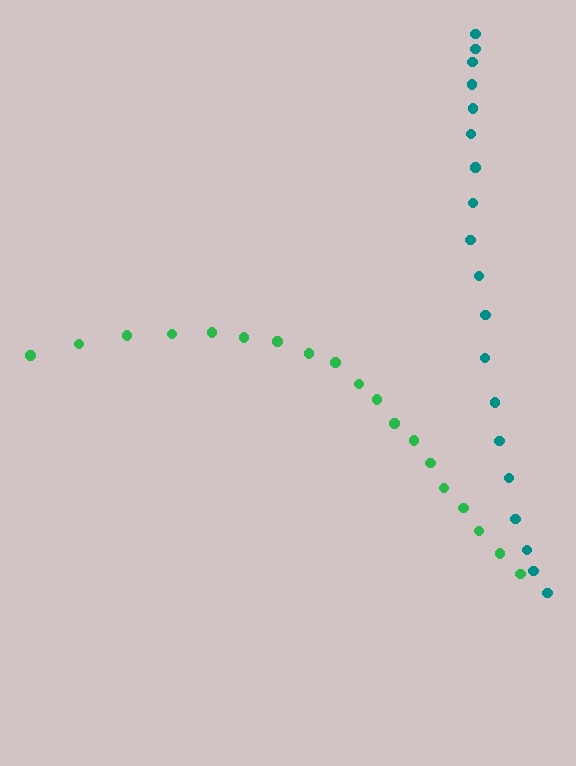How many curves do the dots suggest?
There are 2 distinct paths.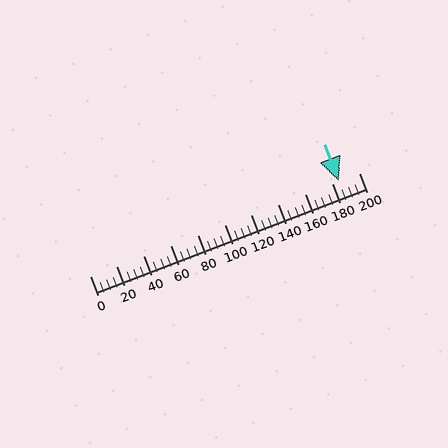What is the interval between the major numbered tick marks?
The major tick marks are spaced 20 units apart.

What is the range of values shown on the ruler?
The ruler shows values from 0 to 200.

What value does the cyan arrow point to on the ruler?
The cyan arrow points to approximately 185.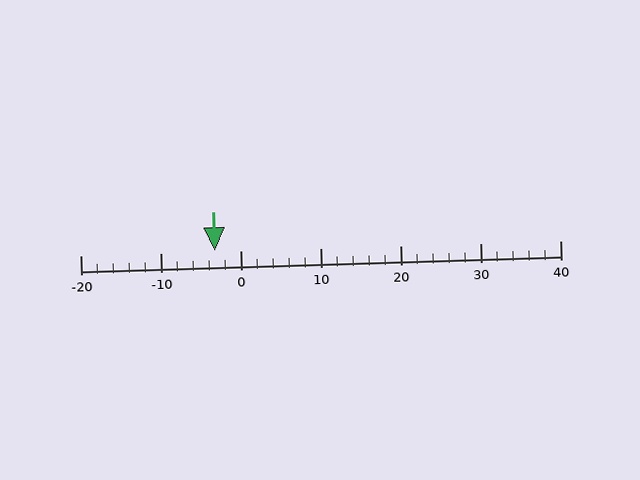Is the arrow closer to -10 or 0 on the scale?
The arrow is closer to 0.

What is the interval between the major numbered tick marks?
The major tick marks are spaced 10 units apart.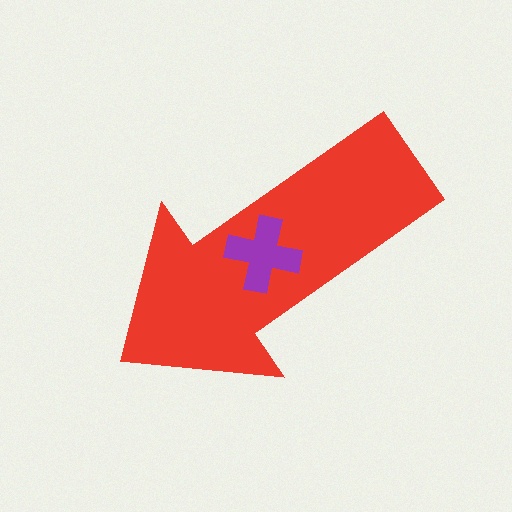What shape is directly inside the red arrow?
The purple cross.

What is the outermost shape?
The red arrow.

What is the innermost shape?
The purple cross.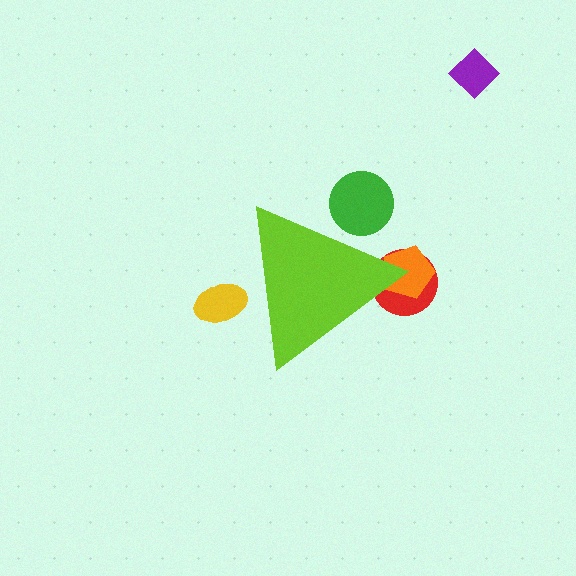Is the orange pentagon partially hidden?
Yes, the orange pentagon is partially hidden behind the lime triangle.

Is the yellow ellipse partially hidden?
Yes, the yellow ellipse is partially hidden behind the lime triangle.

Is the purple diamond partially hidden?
No, the purple diamond is fully visible.